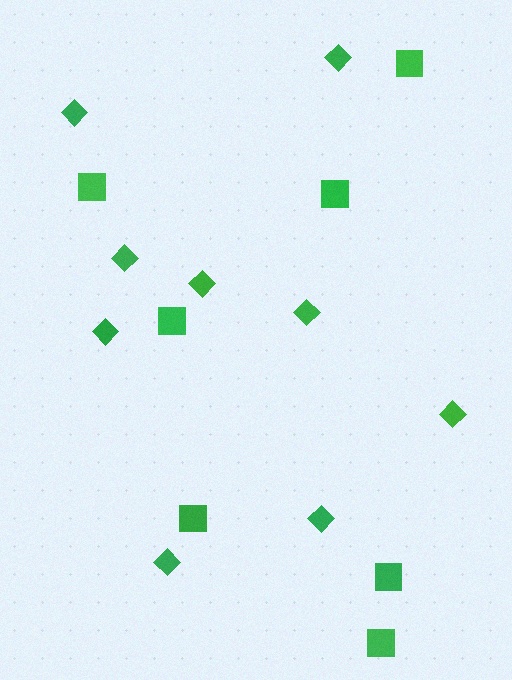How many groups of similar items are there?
There are 2 groups: one group of diamonds (9) and one group of squares (7).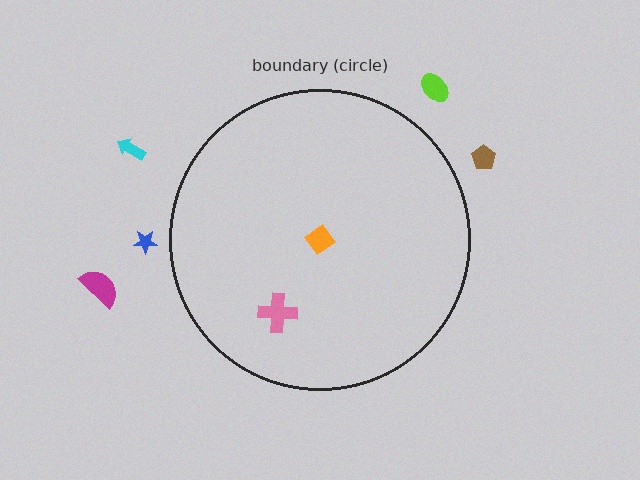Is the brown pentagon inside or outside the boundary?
Outside.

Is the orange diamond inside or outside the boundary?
Inside.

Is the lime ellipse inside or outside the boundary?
Outside.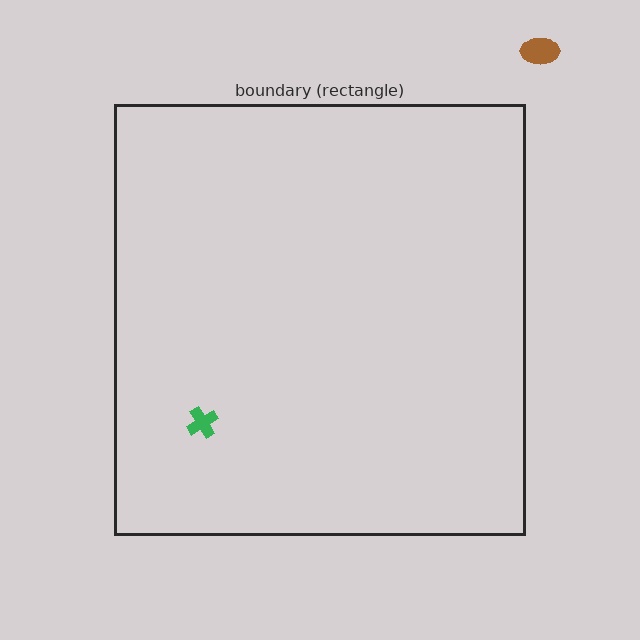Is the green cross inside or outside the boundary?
Inside.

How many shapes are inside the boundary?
1 inside, 1 outside.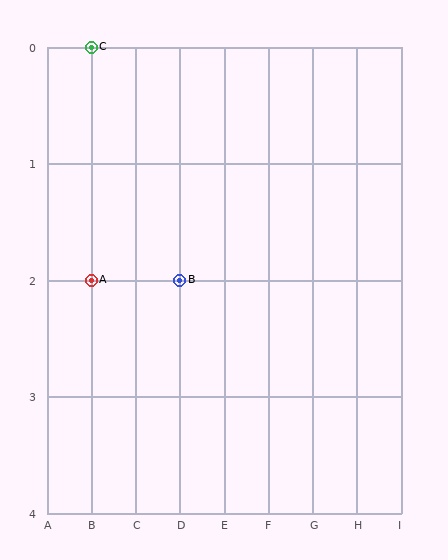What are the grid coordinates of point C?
Point C is at grid coordinates (B, 0).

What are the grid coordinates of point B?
Point B is at grid coordinates (D, 2).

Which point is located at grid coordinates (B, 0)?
Point C is at (B, 0).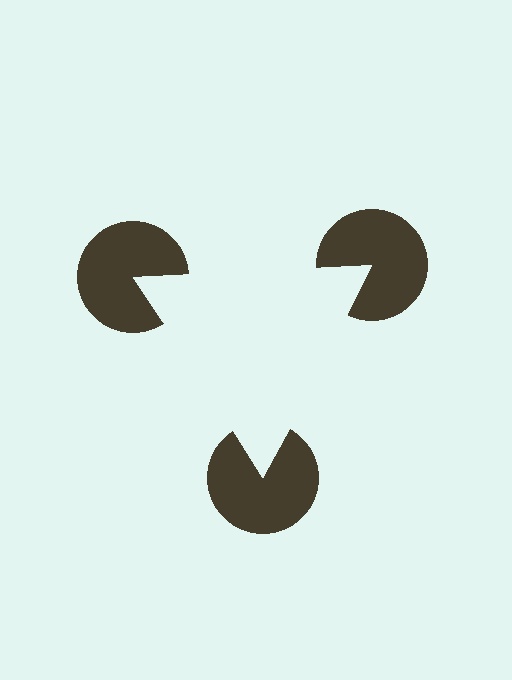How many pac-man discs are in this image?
There are 3 — one at each vertex of the illusory triangle.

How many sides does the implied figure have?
3 sides.